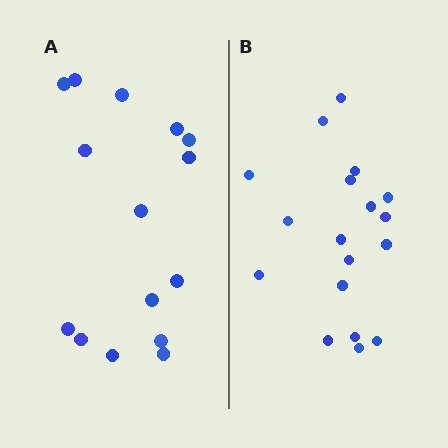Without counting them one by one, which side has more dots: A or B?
Region B (the right region) has more dots.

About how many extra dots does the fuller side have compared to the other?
Region B has just a few more — roughly 2 or 3 more dots than region A.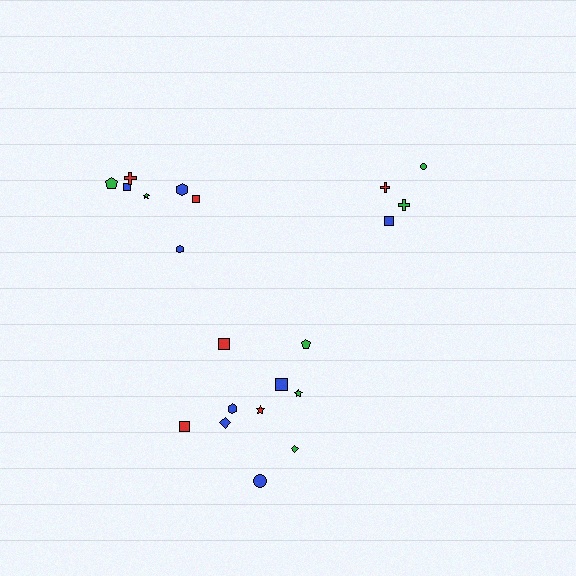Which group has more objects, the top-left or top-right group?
The top-left group.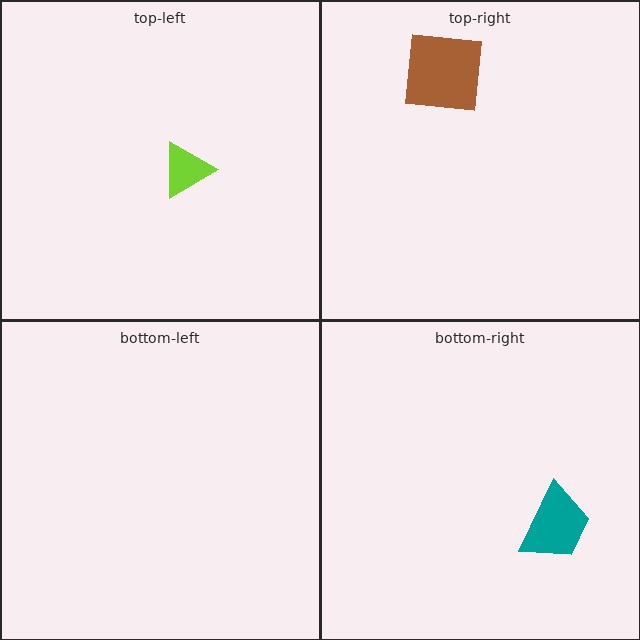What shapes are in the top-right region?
The brown square.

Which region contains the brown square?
The top-right region.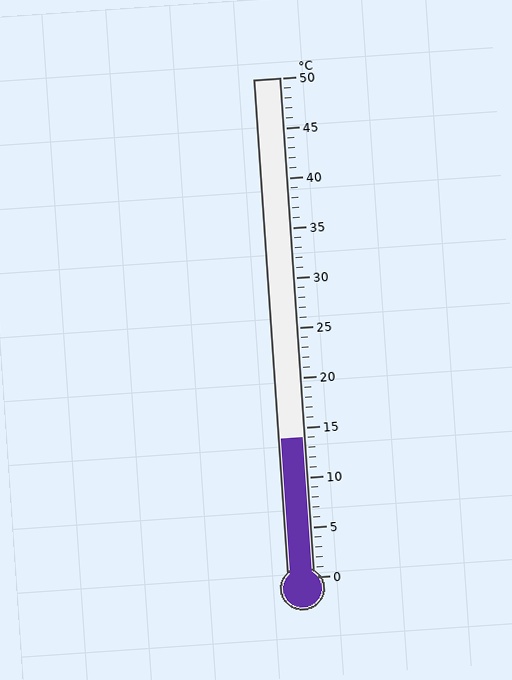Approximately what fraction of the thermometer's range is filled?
The thermometer is filled to approximately 30% of its range.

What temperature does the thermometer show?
The thermometer shows approximately 14°C.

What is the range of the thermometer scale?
The thermometer scale ranges from 0°C to 50°C.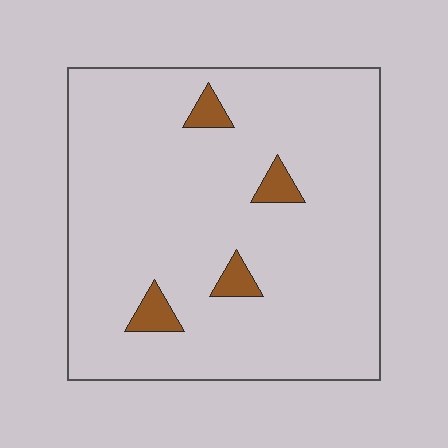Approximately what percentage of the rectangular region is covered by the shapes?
Approximately 5%.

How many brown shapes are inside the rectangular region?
4.